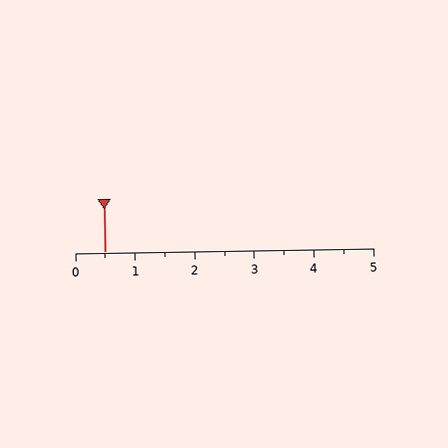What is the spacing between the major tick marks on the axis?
The major ticks are spaced 1 apart.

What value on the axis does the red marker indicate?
The marker indicates approximately 0.5.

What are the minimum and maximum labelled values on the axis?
The axis runs from 0 to 5.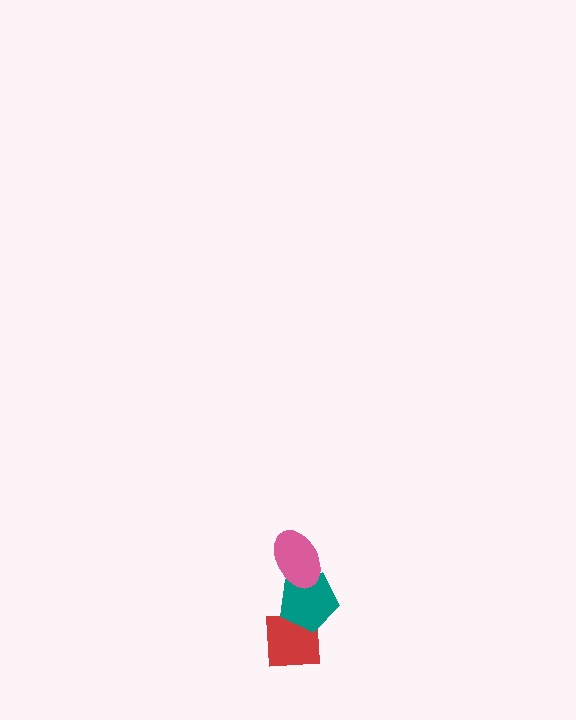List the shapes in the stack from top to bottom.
From top to bottom: the pink ellipse, the teal pentagon, the red square.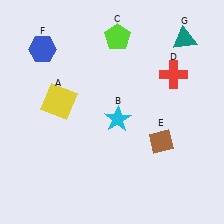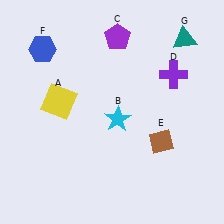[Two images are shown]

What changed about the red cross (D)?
In Image 1, D is red. In Image 2, it changed to purple.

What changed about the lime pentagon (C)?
In Image 1, C is lime. In Image 2, it changed to purple.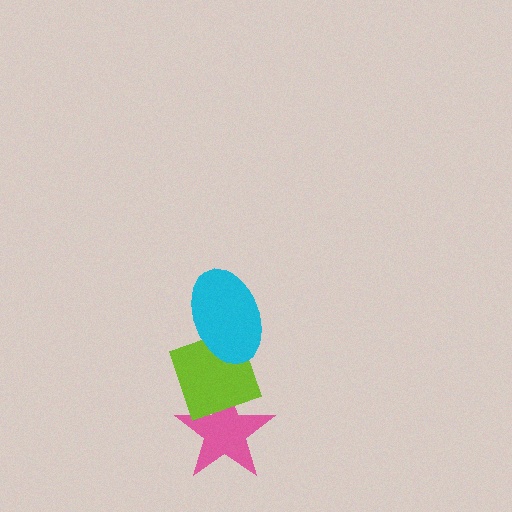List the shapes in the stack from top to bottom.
From top to bottom: the cyan ellipse, the lime diamond, the pink star.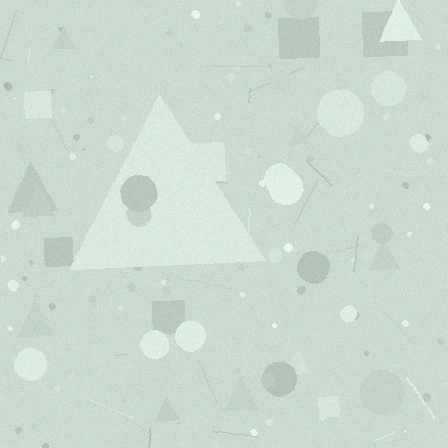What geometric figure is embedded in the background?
A triangle is embedded in the background.